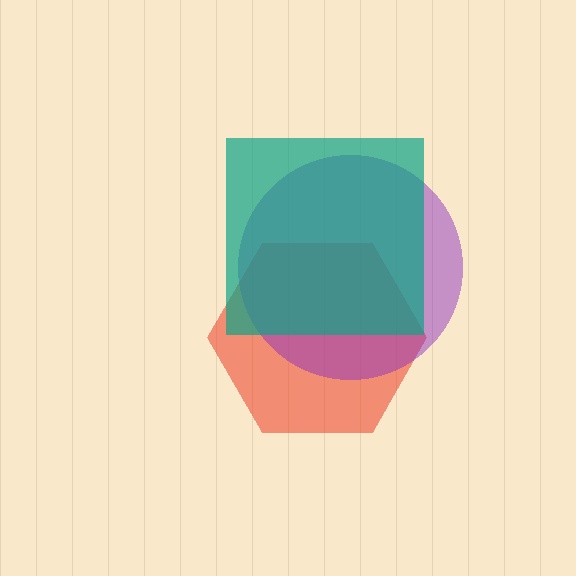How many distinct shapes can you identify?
There are 3 distinct shapes: a red hexagon, a purple circle, a teal square.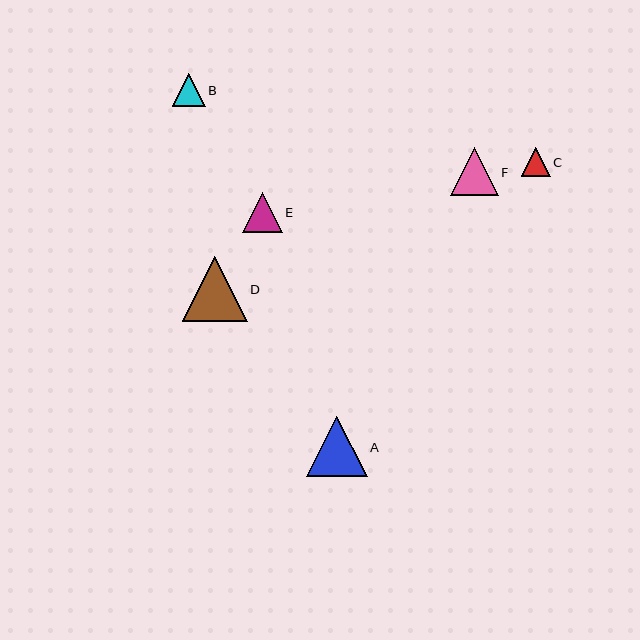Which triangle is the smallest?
Triangle C is the smallest with a size of approximately 29 pixels.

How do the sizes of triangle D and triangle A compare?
Triangle D and triangle A are approximately the same size.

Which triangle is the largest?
Triangle D is the largest with a size of approximately 65 pixels.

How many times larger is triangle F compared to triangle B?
Triangle F is approximately 1.5 times the size of triangle B.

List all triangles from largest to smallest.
From largest to smallest: D, A, F, E, B, C.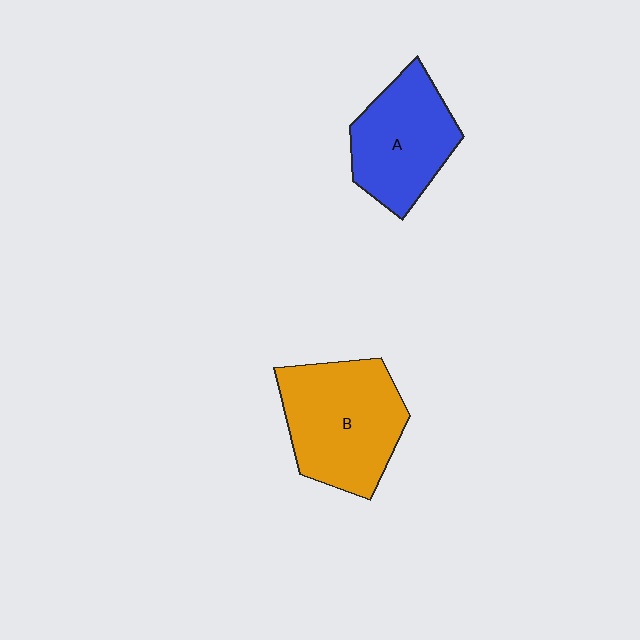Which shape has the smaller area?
Shape A (blue).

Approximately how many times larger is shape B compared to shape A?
Approximately 1.2 times.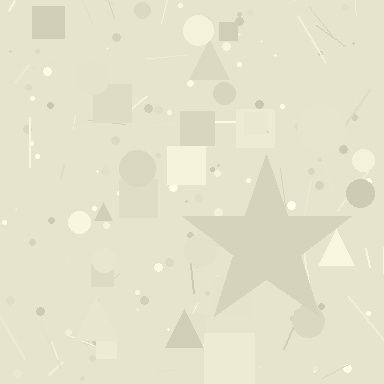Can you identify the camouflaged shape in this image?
The camouflaged shape is a star.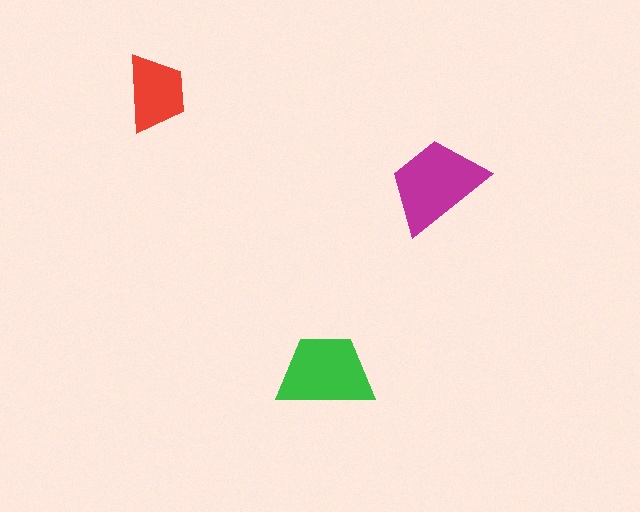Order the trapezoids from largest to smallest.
the magenta one, the green one, the red one.